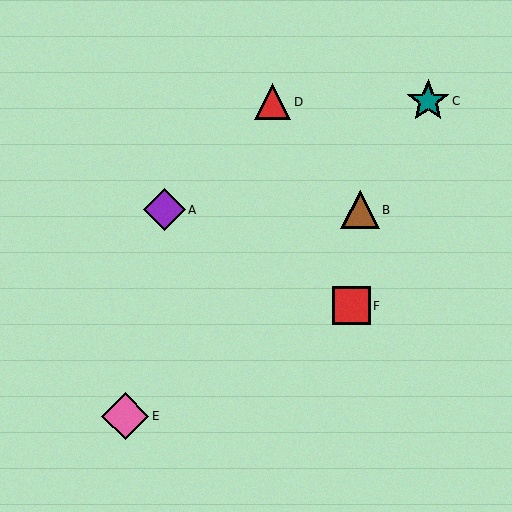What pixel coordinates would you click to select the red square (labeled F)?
Click at (351, 306) to select the red square F.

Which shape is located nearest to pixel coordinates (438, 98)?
The teal star (labeled C) at (428, 101) is nearest to that location.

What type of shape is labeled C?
Shape C is a teal star.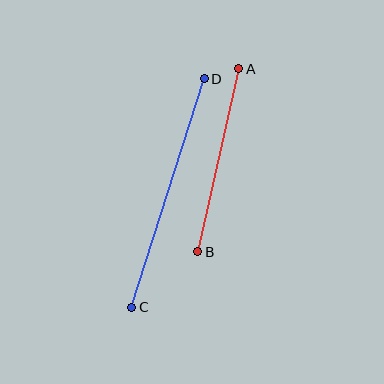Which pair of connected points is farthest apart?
Points C and D are farthest apart.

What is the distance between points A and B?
The distance is approximately 188 pixels.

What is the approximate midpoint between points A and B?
The midpoint is at approximately (218, 160) pixels.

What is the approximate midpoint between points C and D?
The midpoint is at approximately (168, 193) pixels.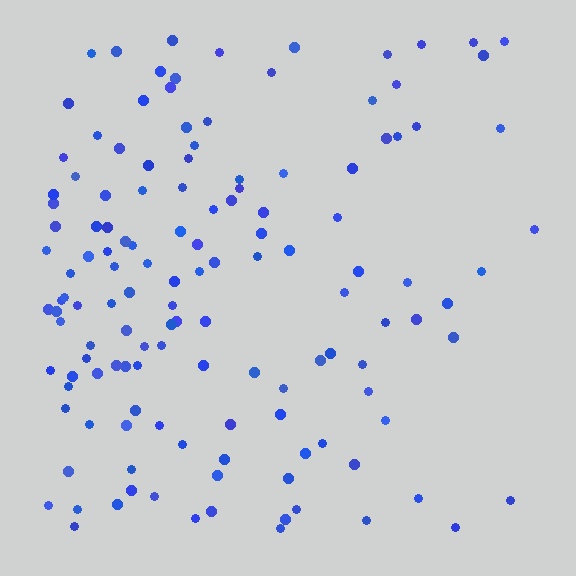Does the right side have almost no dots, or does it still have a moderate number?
Still a moderate number, just noticeably fewer than the left.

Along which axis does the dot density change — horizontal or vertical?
Horizontal.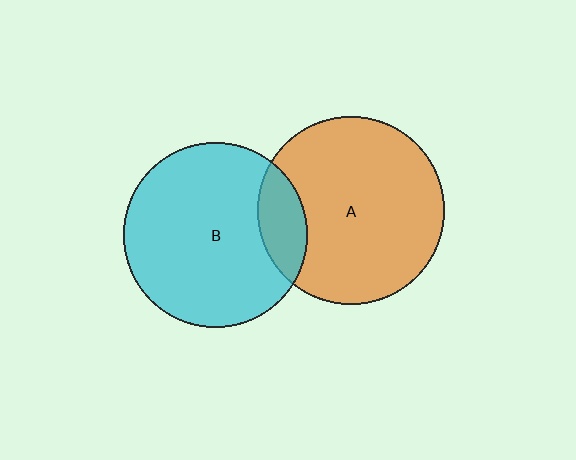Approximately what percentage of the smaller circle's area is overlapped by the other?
Approximately 15%.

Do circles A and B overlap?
Yes.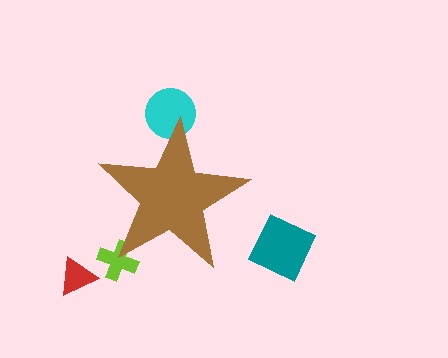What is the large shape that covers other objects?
A brown star.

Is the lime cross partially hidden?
Yes, the lime cross is partially hidden behind the brown star.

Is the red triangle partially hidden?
No, the red triangle is fully visible.